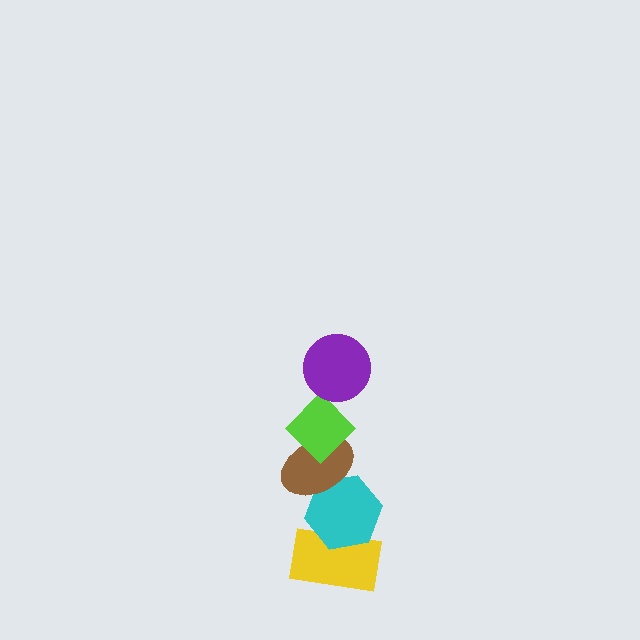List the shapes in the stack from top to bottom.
From top to bottom: the purple circle, the lime diamond, the brown ellipse, the cyan hexagon, the yellow rectangle.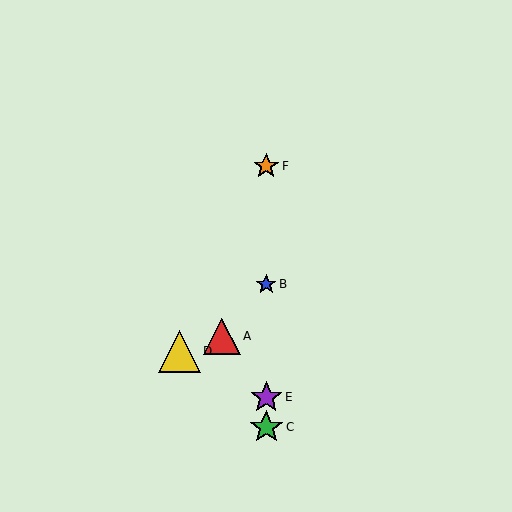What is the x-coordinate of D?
Object D is at x≈179.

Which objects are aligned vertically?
Objects B, C, E, F are aligned vertically.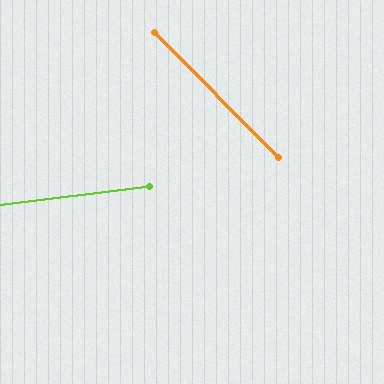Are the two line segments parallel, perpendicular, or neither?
Neither parallel nor perpendicular — they differ by about 53°.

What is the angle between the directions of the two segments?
Approximately 53 degrees.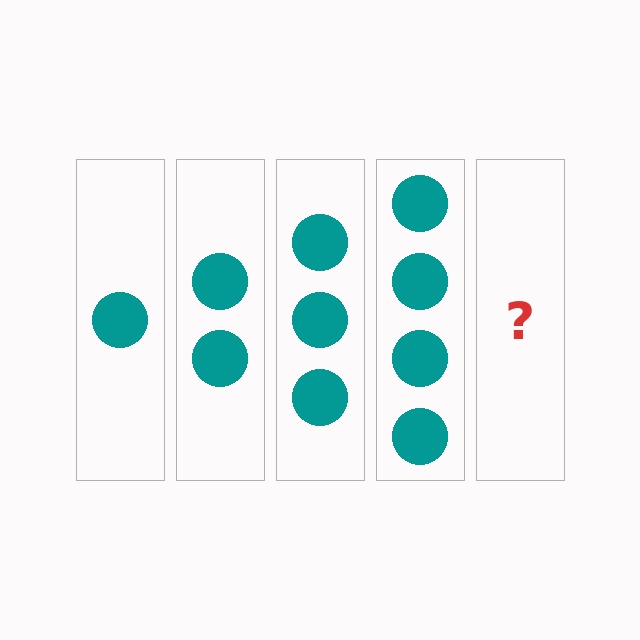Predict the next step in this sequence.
The next step is 5 circles.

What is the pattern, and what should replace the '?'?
The pattern is that each step adds one more circle. The '?' should be 5 circles.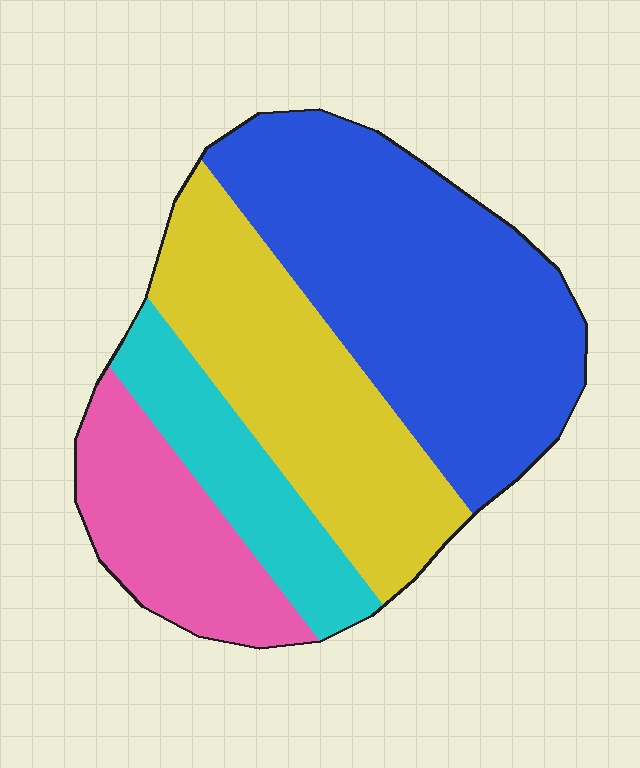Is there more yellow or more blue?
Blue.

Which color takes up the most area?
Blue, at roughly 40%.